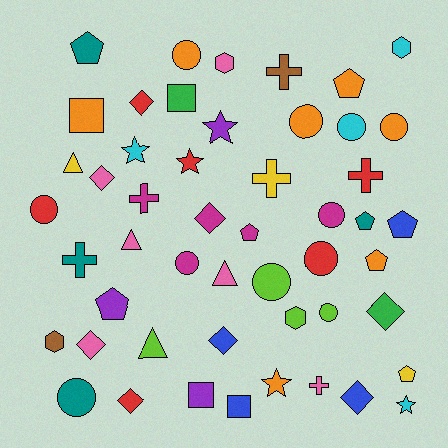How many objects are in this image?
There are 50 objects.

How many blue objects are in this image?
There are 4 blue objects.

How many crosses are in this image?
There are 6 crosses.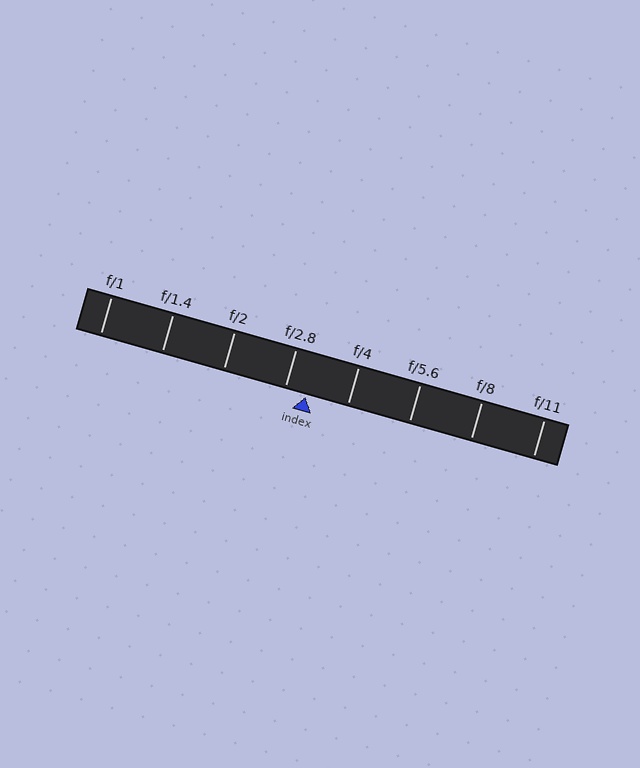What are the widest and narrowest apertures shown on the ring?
The widest aperture shown is f/1 and the narrowest is f/11.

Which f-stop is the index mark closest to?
The index mark is closest to f/2.8.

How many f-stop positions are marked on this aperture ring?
There are 8 f-stop positions marked.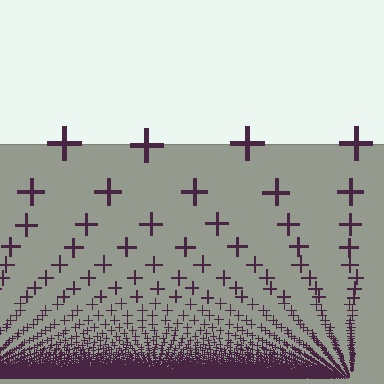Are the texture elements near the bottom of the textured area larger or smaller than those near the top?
Smaller. The gradient is inverted — elements near the bottom are smaller and denser.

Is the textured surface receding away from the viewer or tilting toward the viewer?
The surface appears to tilt toward the viewer. Texture elements get larger and sparser toward the top.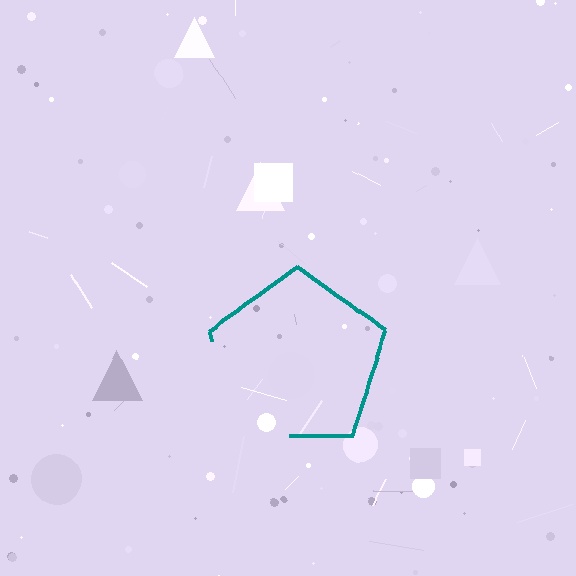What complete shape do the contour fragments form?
The contour fragments form a pentagon.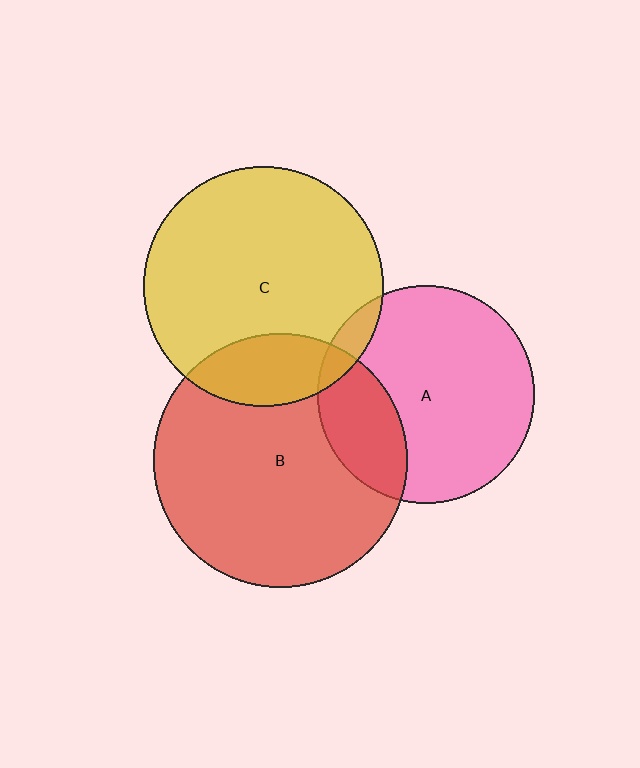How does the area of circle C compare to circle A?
Approximately 1.2 times.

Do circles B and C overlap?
Yes.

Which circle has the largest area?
Circle B (red).